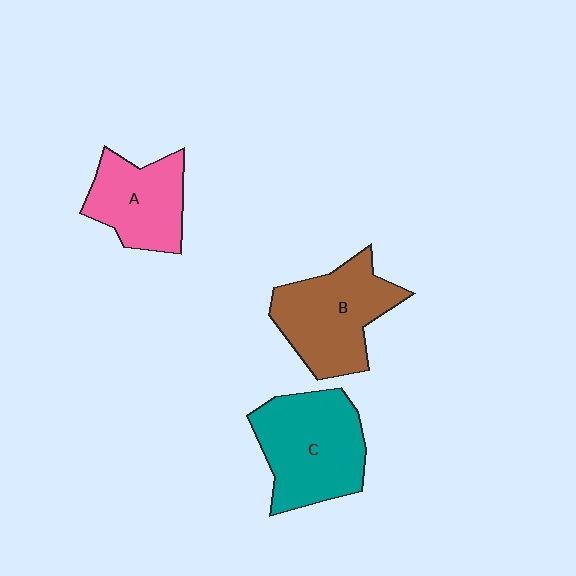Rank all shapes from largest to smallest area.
From largest to smallest: C (teal), B (brown), A (pink).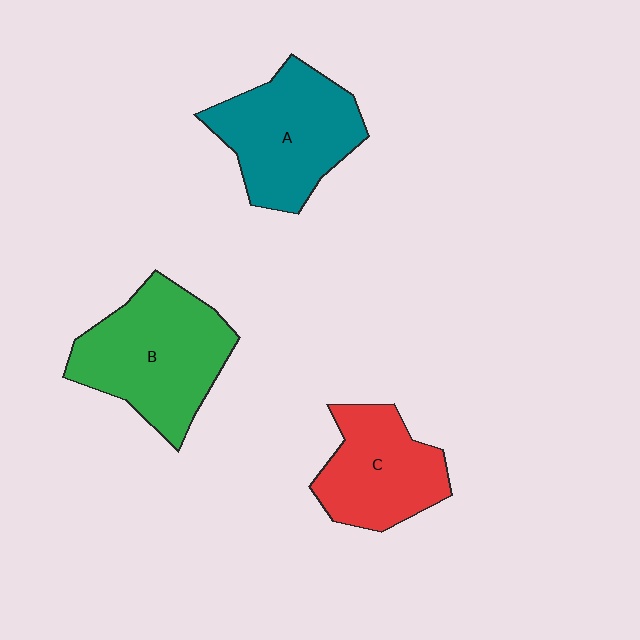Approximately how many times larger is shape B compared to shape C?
Approximately 1.4 times.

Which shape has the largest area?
Shape B (green).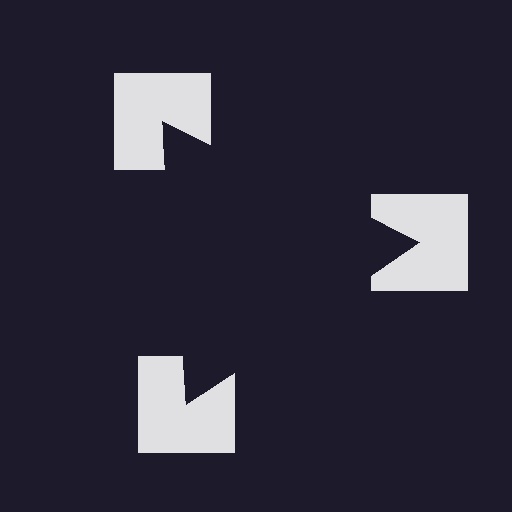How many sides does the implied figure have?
3 sides.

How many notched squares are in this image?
There are 3 — one at each vertex of the illusory triangle.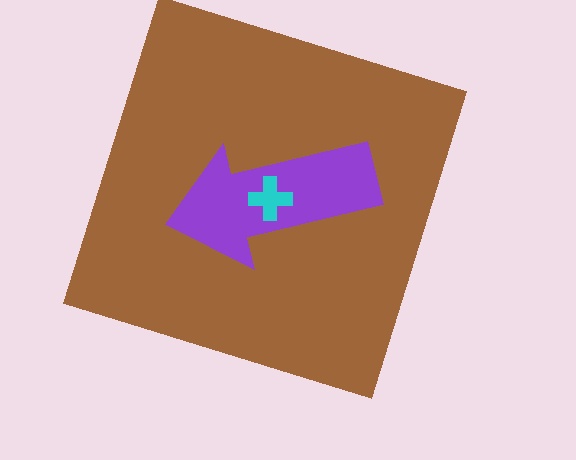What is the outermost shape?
The brown square.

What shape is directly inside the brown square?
The purple arrow.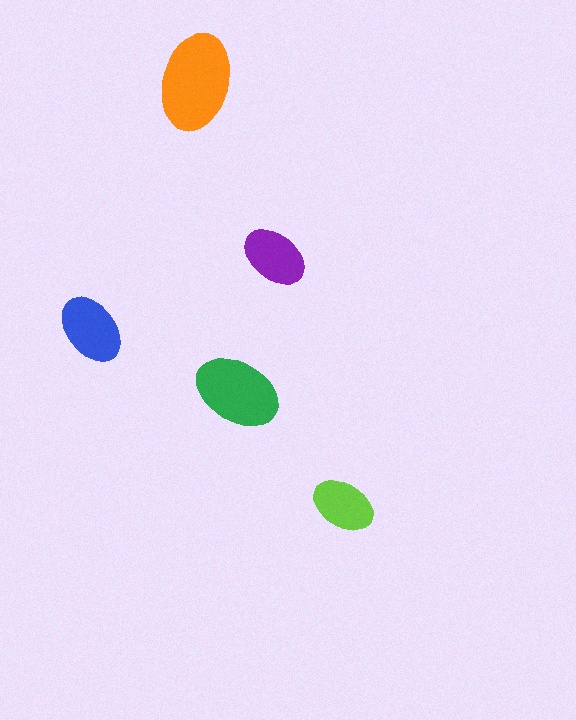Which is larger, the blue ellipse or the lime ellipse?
The blue one.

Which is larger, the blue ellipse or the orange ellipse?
The orange one.